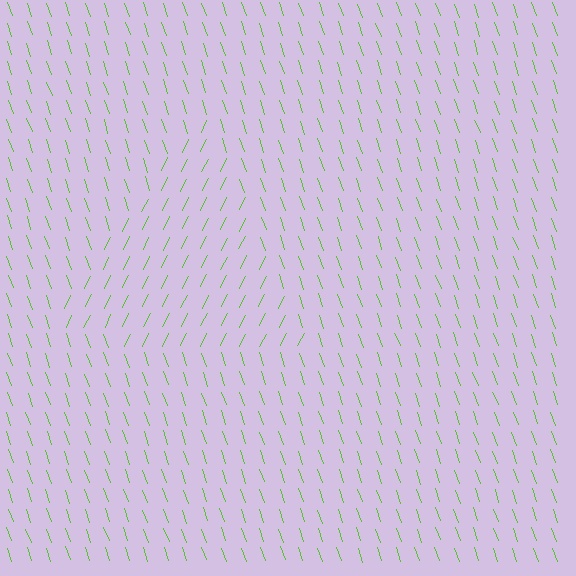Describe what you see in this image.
The image is filled with small lime line segments. A triangle region in the image has lines oriented differently from the surrounding lines, creating a visible texture boundary.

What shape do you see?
I see a triangle.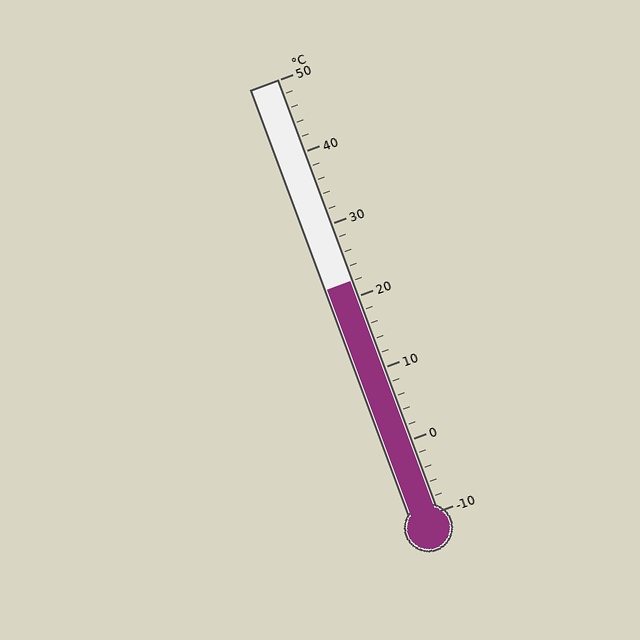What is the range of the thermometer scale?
The thermometer scale ranges from -10°C to 50°C.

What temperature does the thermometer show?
The thermometer shows approximately 22°C.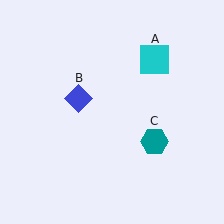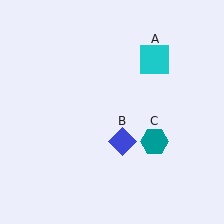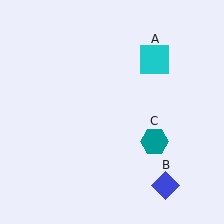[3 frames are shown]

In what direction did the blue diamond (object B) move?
The blue diamond (object B) moved down and to the right.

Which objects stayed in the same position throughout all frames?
Cyan square (object A) and teal hexagon (object C) remained stationary.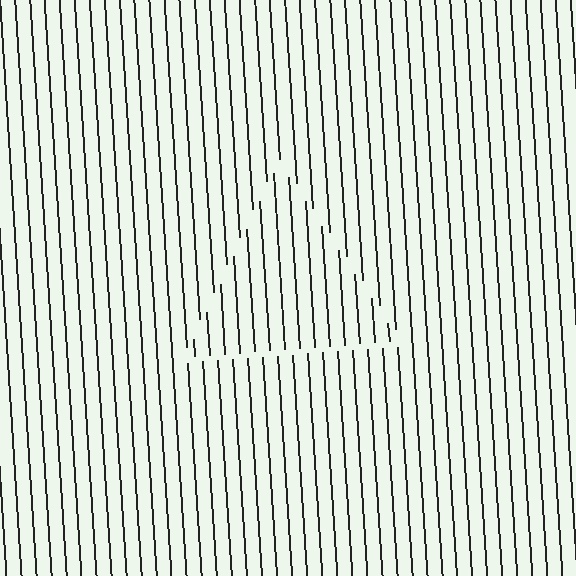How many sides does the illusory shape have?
3 sides — the line-ends trace a triangle.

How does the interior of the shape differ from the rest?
The interior of the shape contains the same grating, shifted by half a period — the contour is defined by the phase discontinuity where line-ends from the inner and outer gratings abut.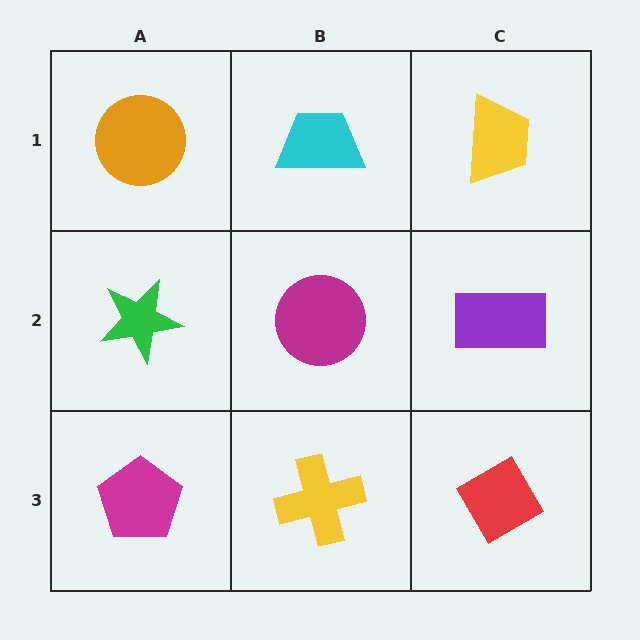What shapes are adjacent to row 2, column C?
A yellow trapezoid (row 1, column C), a red diamond (row 3, column C), a magenta circle (row 2, column B).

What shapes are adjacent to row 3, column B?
A magenta circle (row 2, column B), a magenta pentagon (row 3, column A), a red diamond (row 3, column C).